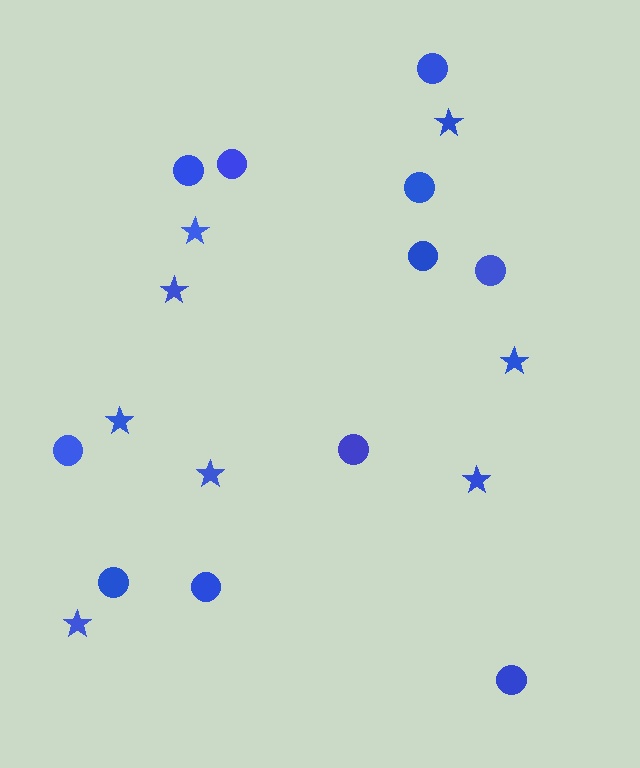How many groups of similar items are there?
There are 2 groups: one group of circles (11) and one group of stars (8).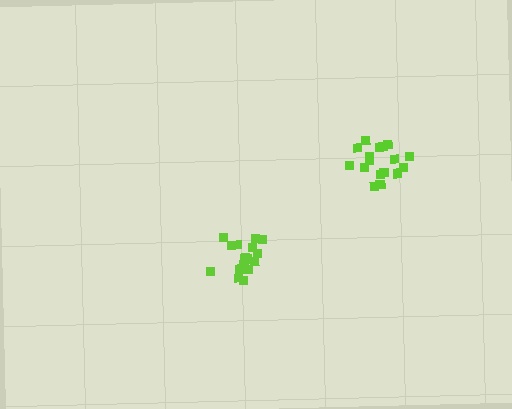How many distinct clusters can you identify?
There are 2 distinct clusters.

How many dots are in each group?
Group 1: 20 dots, Group 2: 17 dots (37 total).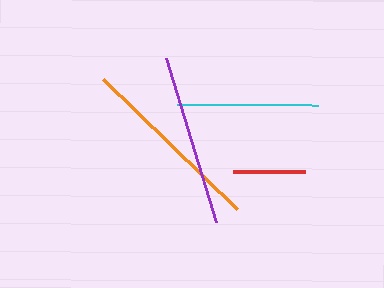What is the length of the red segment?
The red segment is approximately 72 pixels long.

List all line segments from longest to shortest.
From longest to shortest: orange, purple, cyan, red.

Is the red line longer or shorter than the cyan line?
The cyan line is longer than the red line.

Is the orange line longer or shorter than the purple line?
The orange line is longer than the purple line.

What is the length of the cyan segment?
The cyan segment is approximately 141 pixels long.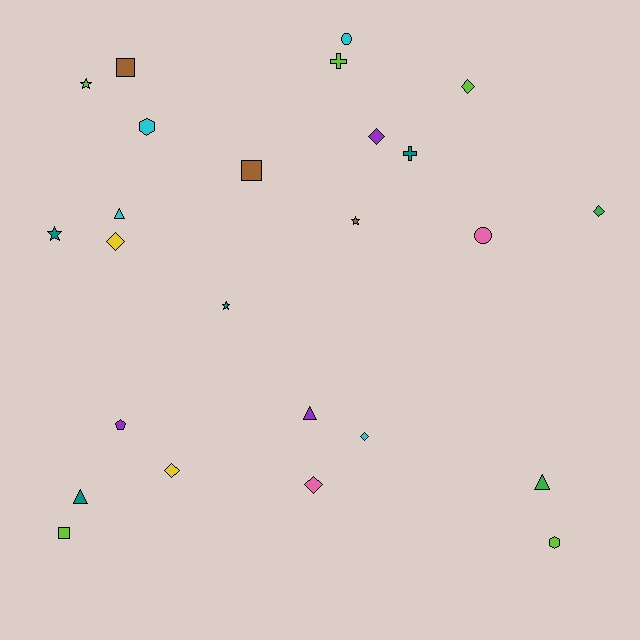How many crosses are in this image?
There are 2 crosses.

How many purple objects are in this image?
There are 3 purple objects.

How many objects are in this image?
There are 25 objects.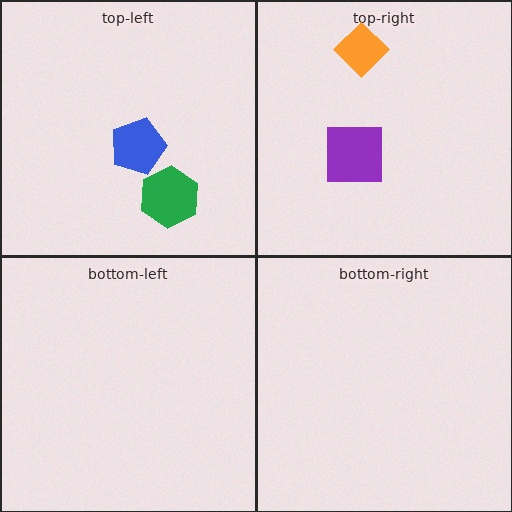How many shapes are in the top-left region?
2.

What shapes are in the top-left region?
The green hexagon, the blue pentagon.